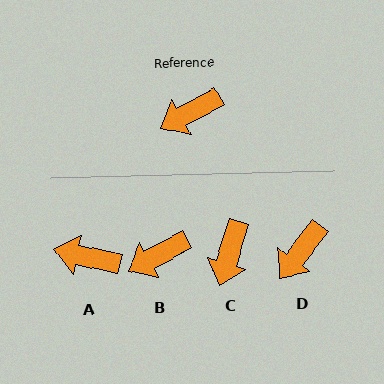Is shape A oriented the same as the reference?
No, it is off by about 41 degrees.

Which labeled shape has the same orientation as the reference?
B.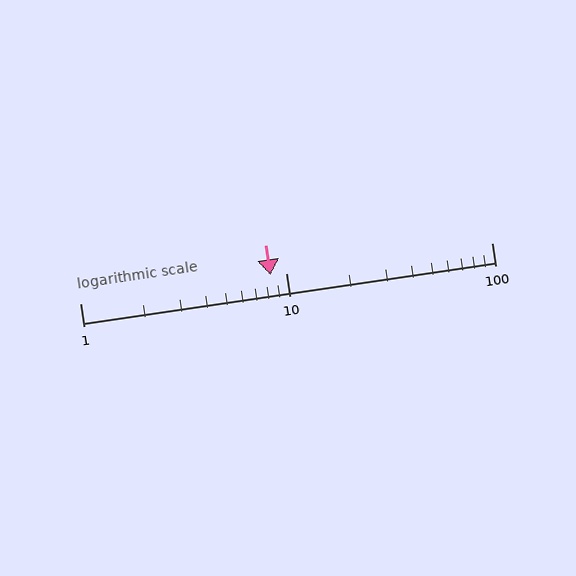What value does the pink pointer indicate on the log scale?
The pointer indicates approximately 8.4.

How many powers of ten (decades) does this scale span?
The scale spans 2 decades, from 1 to 100.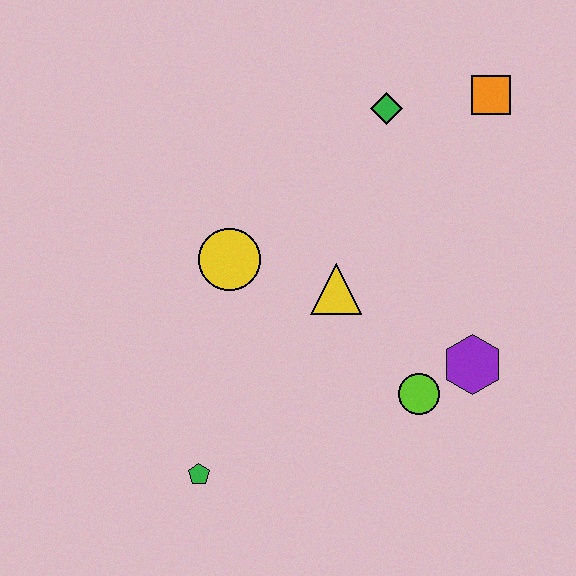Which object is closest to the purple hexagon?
The lime circle is closest to the purple hexagon.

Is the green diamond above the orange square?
No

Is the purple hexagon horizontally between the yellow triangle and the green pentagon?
No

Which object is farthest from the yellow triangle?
The orange square is farthest from the yellow triangle.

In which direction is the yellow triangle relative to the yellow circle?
The yellow triangle is to the right of the yellow circle.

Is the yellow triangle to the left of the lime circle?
Yes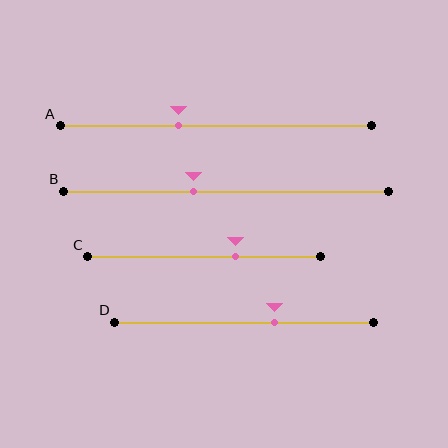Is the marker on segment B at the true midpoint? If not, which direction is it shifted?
No, the marker on segment B is shifted to the left by about 10% of the segment length.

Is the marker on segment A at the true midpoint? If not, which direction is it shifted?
No, the marker on segment A is shifted to the left by about 12% of the segment length.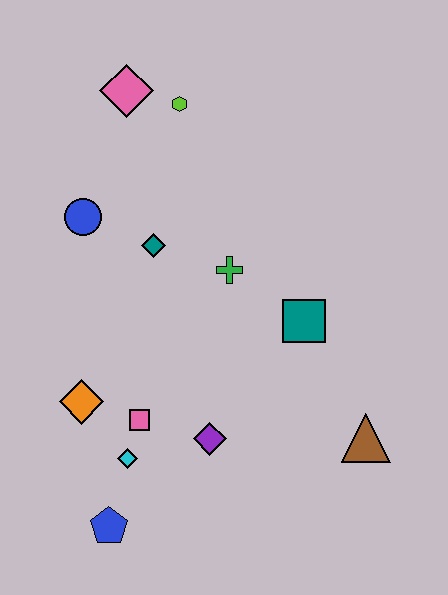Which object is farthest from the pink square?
The pink diamond is farthest from the pink square.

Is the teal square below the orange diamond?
No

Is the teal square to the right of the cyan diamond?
Yes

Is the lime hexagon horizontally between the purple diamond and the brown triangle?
No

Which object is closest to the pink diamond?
The lime hexagon is closest to the pink diamond.